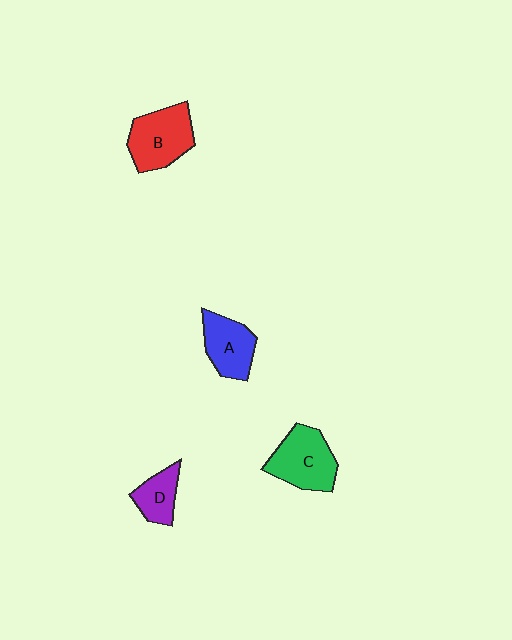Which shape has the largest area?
Shape B (red).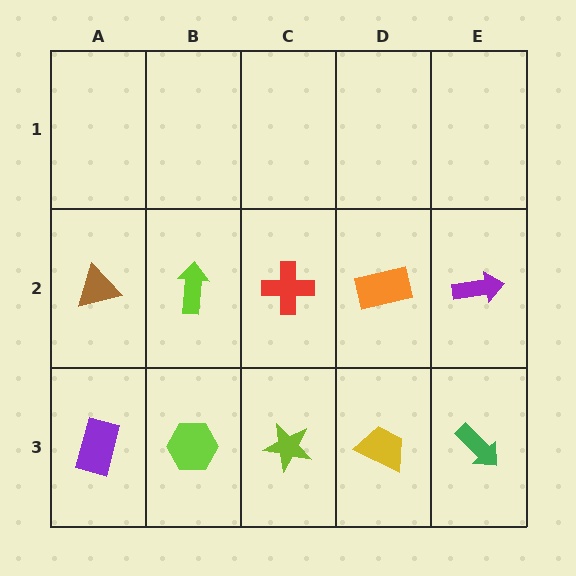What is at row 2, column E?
A purple arrow.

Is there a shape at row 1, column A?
No, that cell is empty.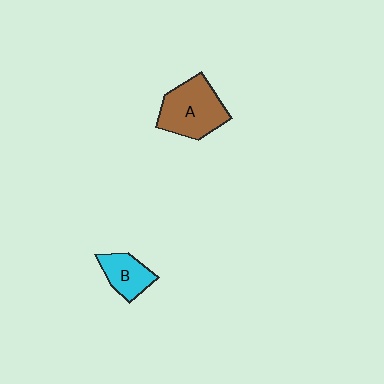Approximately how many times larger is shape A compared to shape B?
Approximately 1.8 times.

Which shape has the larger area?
Shape A (brown).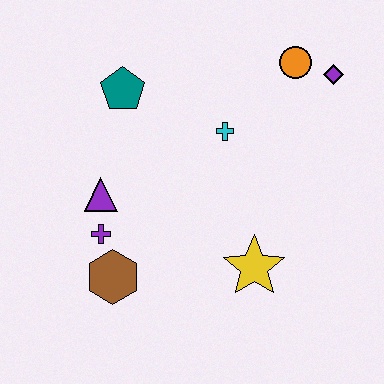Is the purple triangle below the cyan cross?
Yes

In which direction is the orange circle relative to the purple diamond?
The orange circle is to the left of the purple diamond.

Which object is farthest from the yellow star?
The teal pentagon is farthest from the yellow star.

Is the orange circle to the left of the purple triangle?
No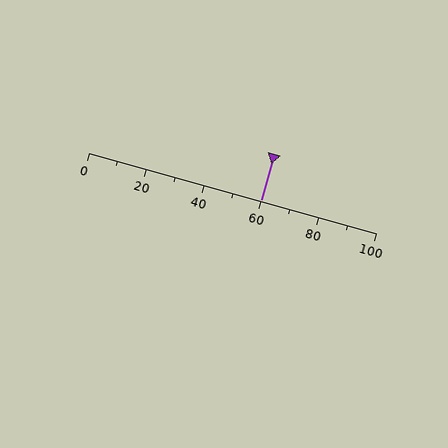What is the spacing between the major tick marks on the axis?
The major ticks are spaced 20 apart.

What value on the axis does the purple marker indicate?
The marker indicates approximately 60.